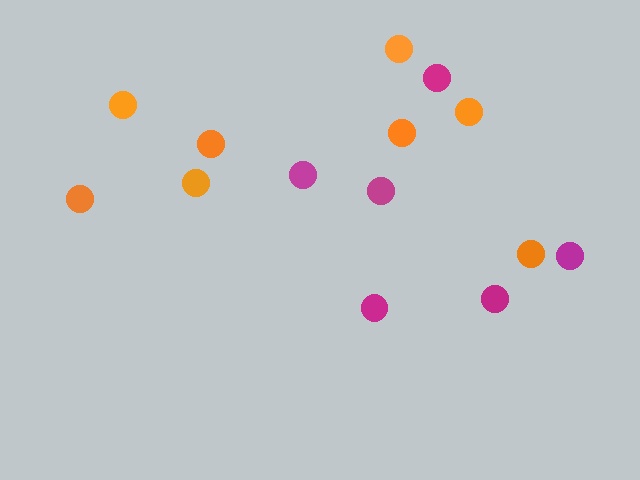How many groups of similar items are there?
There are 2 groups: one group of magenta circles (6) and one group of orange circles (8).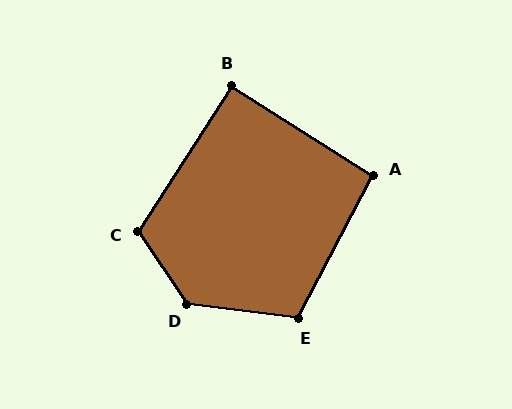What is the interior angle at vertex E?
Approximately 111 degrees (obtuse).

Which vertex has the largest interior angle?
D, at approximately 131 degrees.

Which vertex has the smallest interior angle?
B, at approximately 91 degrees.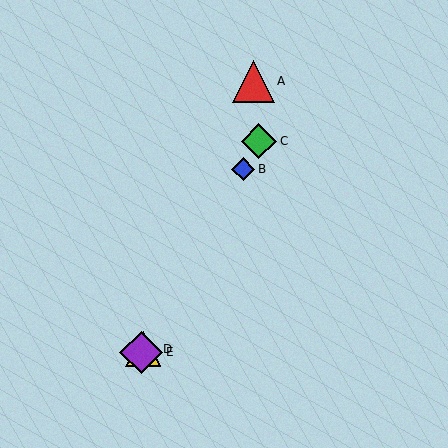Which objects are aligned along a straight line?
Objects B, C, D, E are aligned along a straight line.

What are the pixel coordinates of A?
Object A is at (253, 81).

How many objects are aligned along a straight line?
4 objects (B, C, D, E) are aligned along a straight line.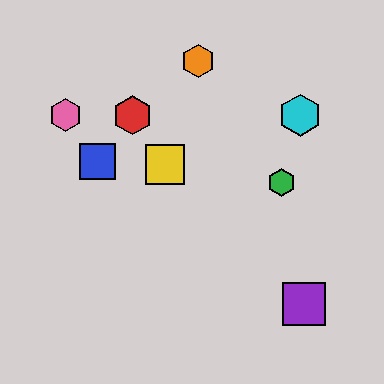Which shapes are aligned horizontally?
The red hexagon, the cyan hexagon, the pink hexagon are aligned horizontally.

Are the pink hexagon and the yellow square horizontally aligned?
No, the pink hexagon is at y≈115 and the yellow square is at y≈164.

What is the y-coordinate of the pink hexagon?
The pink hexagon is at y≈115.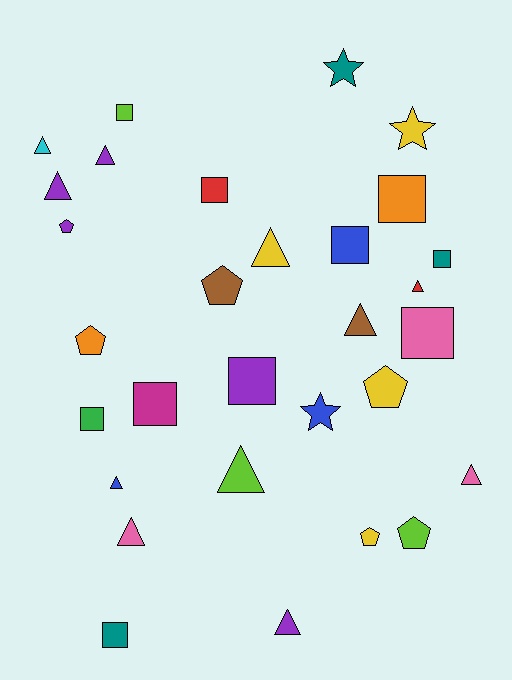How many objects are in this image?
There are 30 objects.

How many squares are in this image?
There are 10 squares.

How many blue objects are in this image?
There are 3 blue objects.